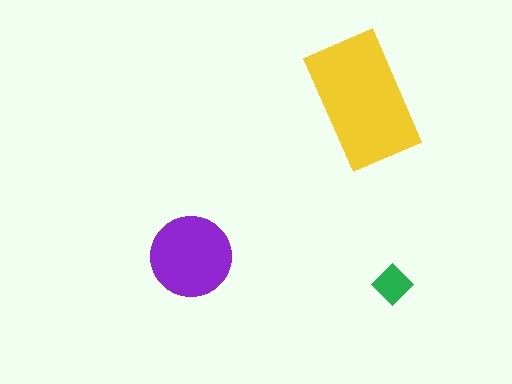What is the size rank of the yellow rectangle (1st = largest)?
1st.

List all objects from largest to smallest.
The yellow rectangle, the purple circle, the green diamond.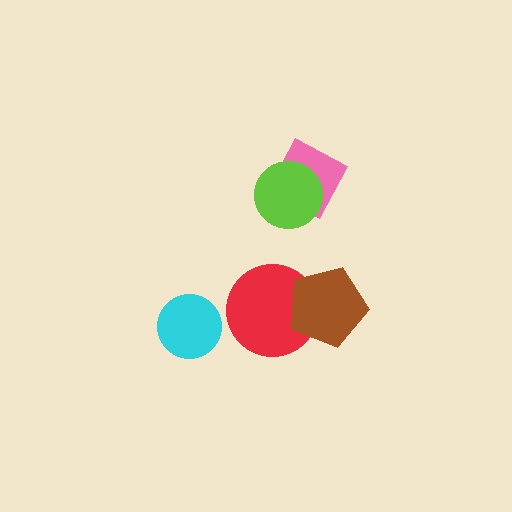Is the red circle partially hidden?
Yes, it is partially covered by another shape.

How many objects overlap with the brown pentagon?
1 object overlaps with the brown pentagon.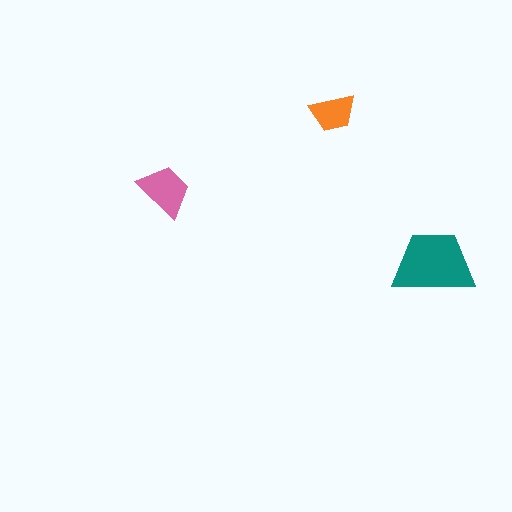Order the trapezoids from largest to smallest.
the teal one, the pink one, the orange one.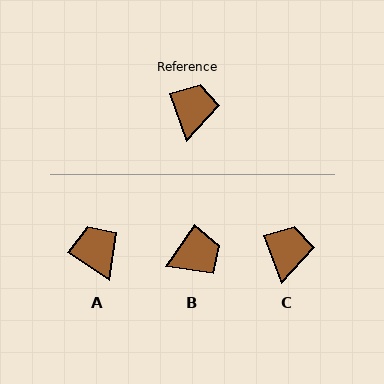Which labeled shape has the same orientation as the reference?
C.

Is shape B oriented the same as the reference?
No, it is off by about 55 degrees.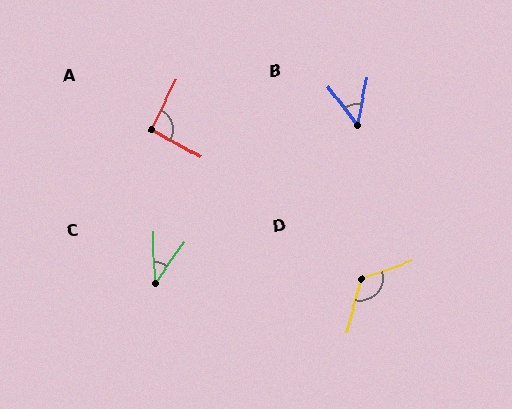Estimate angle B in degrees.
Approximately 49 degrees.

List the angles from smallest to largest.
C (37°), B (49°), A (93°), D (125°).